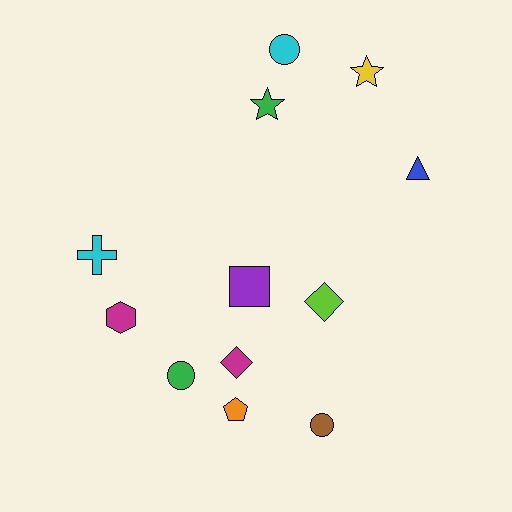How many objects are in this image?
There are 12 objects.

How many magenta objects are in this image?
There are 2 magenta objects.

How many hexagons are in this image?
There is 1 hexagon.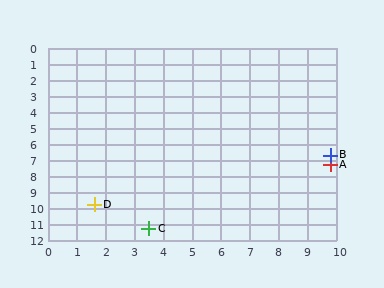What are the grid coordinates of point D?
Point D is at approximately (1.6, 9.8).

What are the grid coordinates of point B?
Point B is at approximately (9.8, 6.7).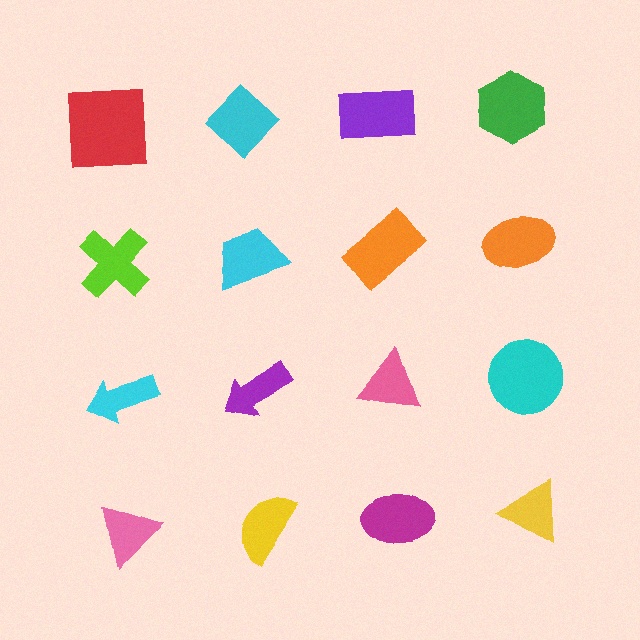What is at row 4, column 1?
A pink triangle.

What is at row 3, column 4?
A cyan circle.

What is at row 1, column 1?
A red square.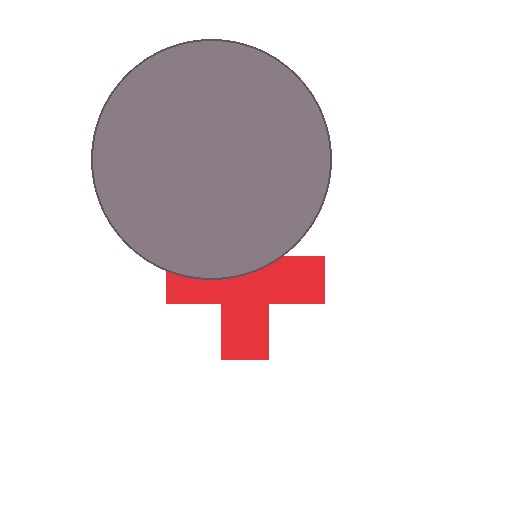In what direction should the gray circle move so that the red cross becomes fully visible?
The gray circle should move up. That is the shortest direction to clear the overlap and leave the red cross fully visible.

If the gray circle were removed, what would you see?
You would see the complete red cross.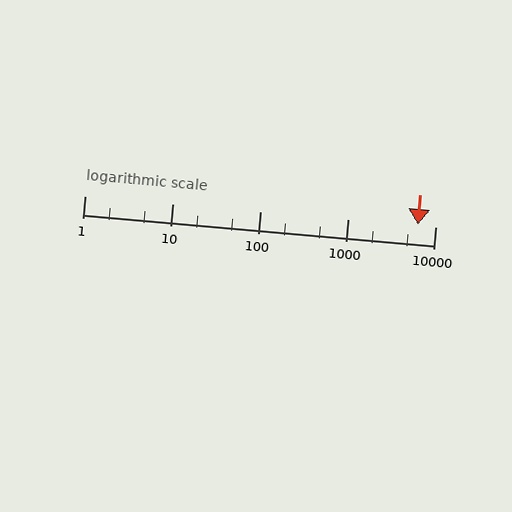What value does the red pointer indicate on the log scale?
The pointer indicates approximately 6300.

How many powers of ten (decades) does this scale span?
The scale spans 4 decades, from 1 to 10000.